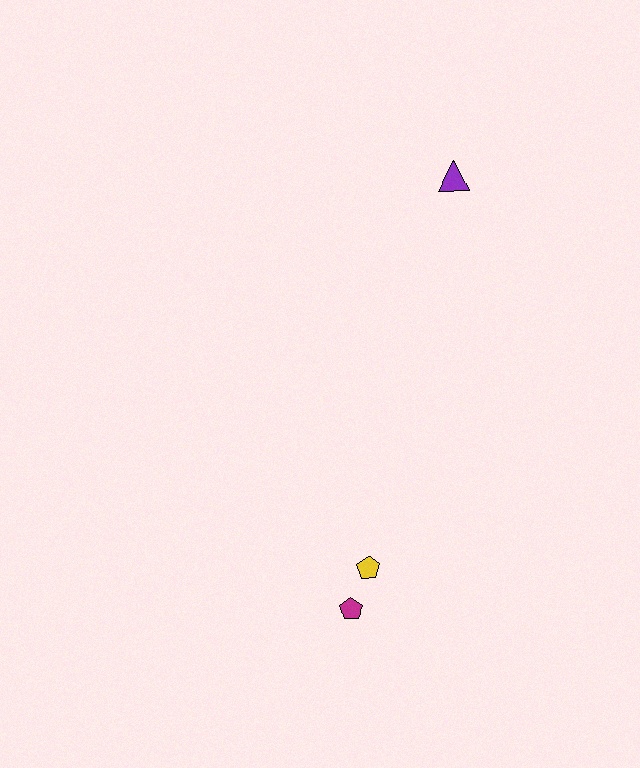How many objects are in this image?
There are 3 objects.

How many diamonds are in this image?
There are no diamonds.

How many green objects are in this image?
There are no green objects.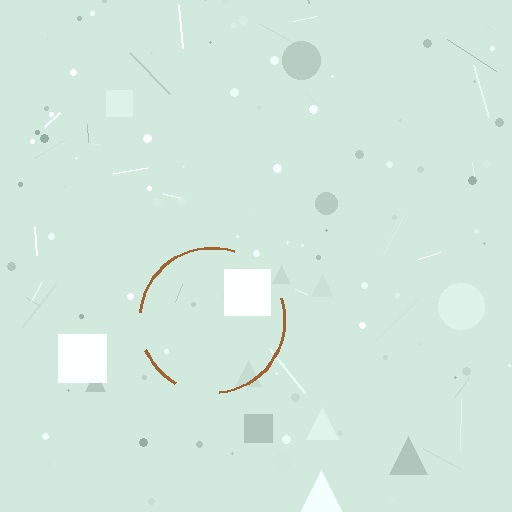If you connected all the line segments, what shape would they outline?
They would outline a circle.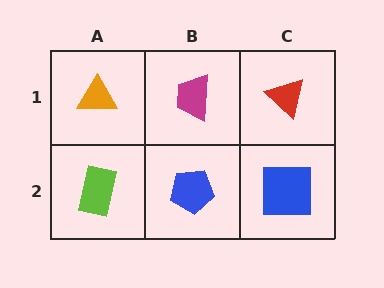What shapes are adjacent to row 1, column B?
A blue pentagon (row 2, column B), an orange triangle (row 1, column A), a red triangle (row 1, column C).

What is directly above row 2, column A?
An orange triangle.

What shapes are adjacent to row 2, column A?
An orange triangle (row 1, column A), a blue pentagon (row 2, column B).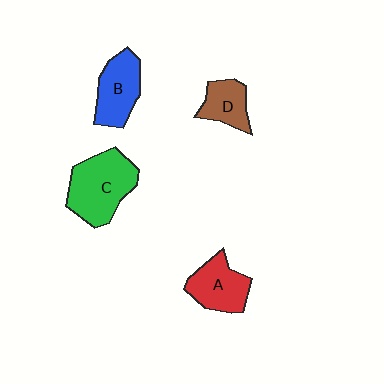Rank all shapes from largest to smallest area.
From largest to smallest: C (green), B (blue), A (red), D (brown).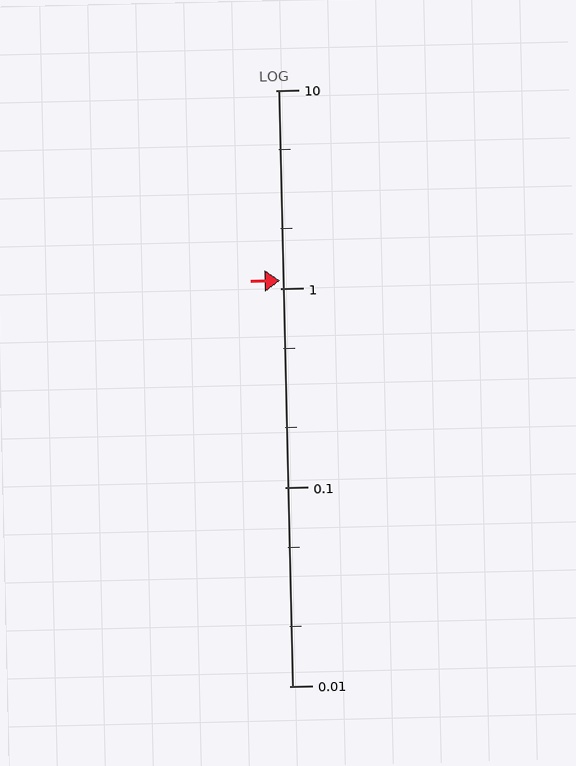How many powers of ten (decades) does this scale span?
The scale spans 3 decades, from 0.01 to 10.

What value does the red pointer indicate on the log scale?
The pointer indicates approximately 1.1.